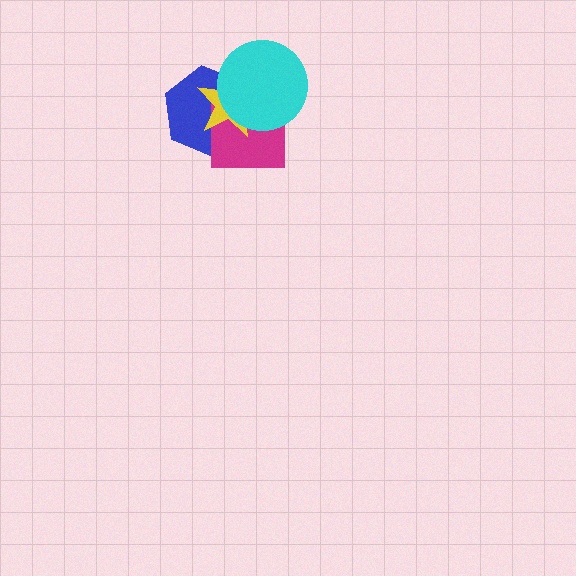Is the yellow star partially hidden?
Yes, it is partially covered by another shape.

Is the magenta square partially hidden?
Yes, it is partially covered by another shape.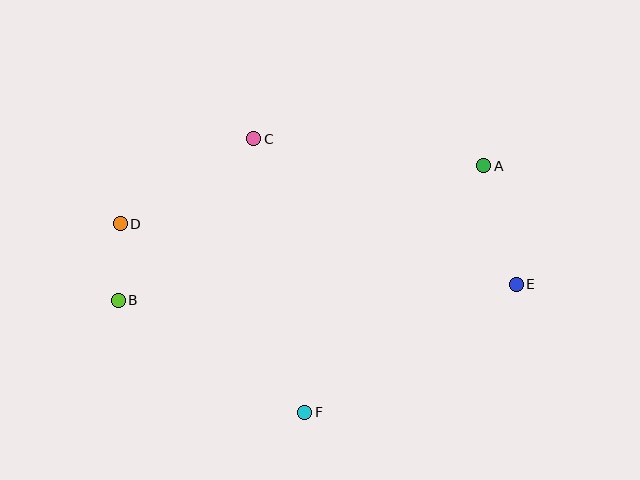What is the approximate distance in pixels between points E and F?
The distance between E and F is approximately 247 pixels.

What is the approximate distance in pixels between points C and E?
The distance between C and E is approximately 300 pixels.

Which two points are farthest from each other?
Points D and E are farthest from each other.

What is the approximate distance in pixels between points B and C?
The distance between B and C is approximately 211 pixels.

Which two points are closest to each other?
Points B and D are closest to each other.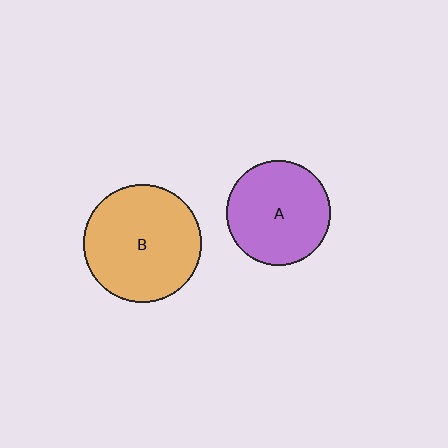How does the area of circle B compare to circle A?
Approximately 1.3 times.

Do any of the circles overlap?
No, none of the circles overlap.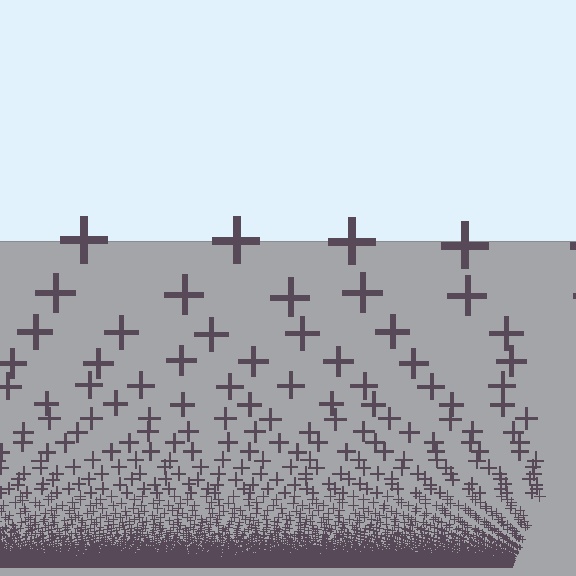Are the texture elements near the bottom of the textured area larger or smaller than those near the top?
Smaller. The gradient is inverted — elements near the bottom are smaller and denser.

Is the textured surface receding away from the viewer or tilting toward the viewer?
The surface appears to tilt toward the viewer. Texture elements get larger and sparser toward the top.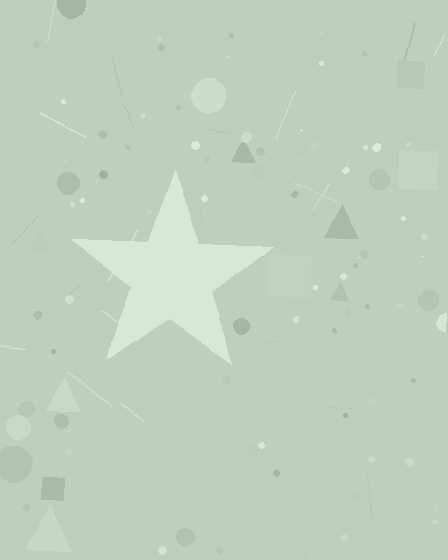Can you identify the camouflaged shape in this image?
The camouflaged shape is a star.